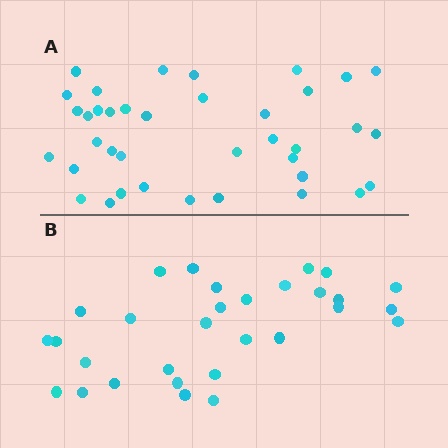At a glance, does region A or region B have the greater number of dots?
Region A (the top region) has more dots.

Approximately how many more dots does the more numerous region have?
Region A has roughly 8 or so more dots than region B.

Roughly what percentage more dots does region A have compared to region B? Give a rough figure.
About 25% more.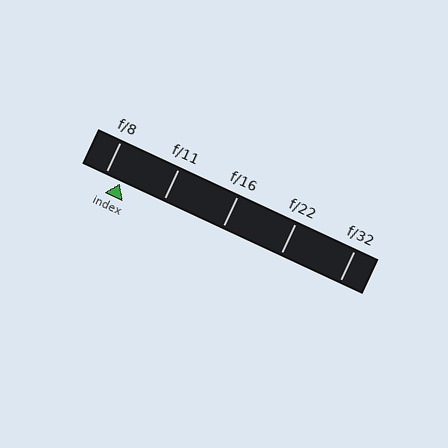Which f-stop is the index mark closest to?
The index mark is closest to f/8.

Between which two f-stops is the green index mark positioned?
The index mark is between f/8 and f/11.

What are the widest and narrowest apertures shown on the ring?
The widest aperture shown is f/8 and the narrowest is f/32.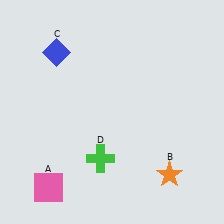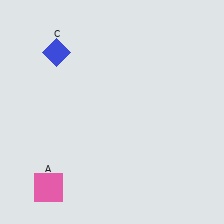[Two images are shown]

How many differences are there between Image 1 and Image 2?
There are 2 differences between the two images.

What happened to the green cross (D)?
The green cross (D) was removed in Image 2. It was in the bottom-left area of Image 1.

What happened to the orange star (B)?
The orange star (B) was removed in Image 2. It was in the bottom-right area of Image 1.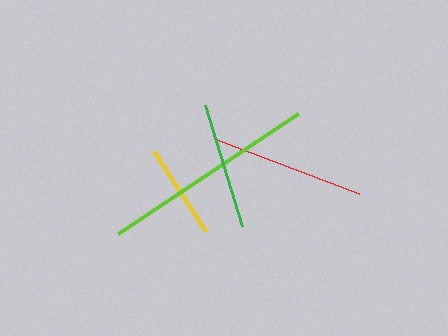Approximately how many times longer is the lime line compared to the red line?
The lime line is approximately 1.4 times the length of the red line.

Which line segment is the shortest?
The yellow line is the shortest at approximately 96 pixels.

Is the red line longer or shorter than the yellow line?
The red line is longer than the yellow line.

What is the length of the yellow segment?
The yellow segment is approximately 96 pixels long.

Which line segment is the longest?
The lime line is the longest at approximately 217 pixels.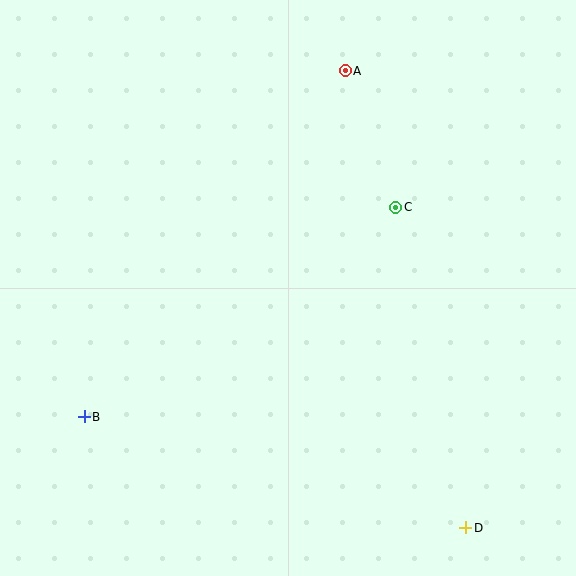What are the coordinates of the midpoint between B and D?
The midpoint between B and D is at (275, 472).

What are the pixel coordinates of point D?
Point D is at (466, 528).